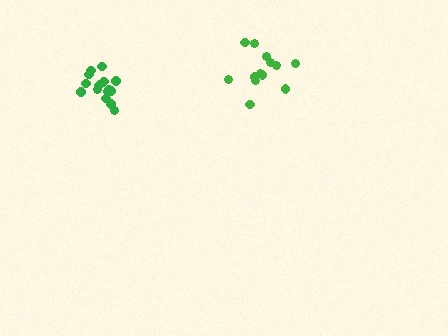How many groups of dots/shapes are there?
There are 2 groups.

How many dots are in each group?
Group 1: 16 dots, Group 2: 13 dots (29 total).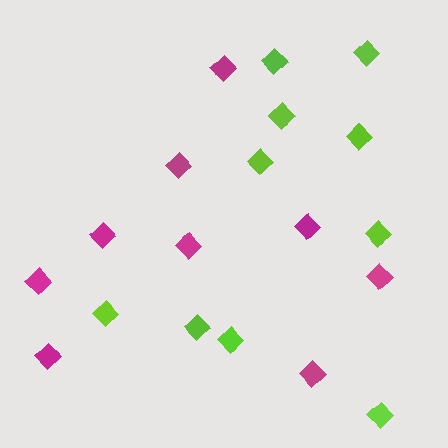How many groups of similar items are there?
There are 2 groups: one group of magenta diamonds (9) and one group of lime diamonds (10).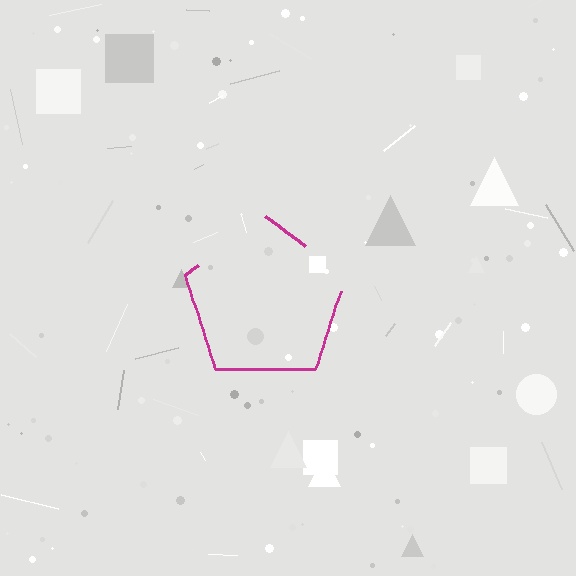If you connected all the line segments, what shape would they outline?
They would outline a pentagon.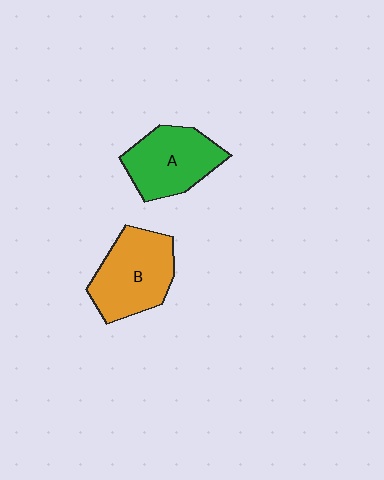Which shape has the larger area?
Shape B (orange).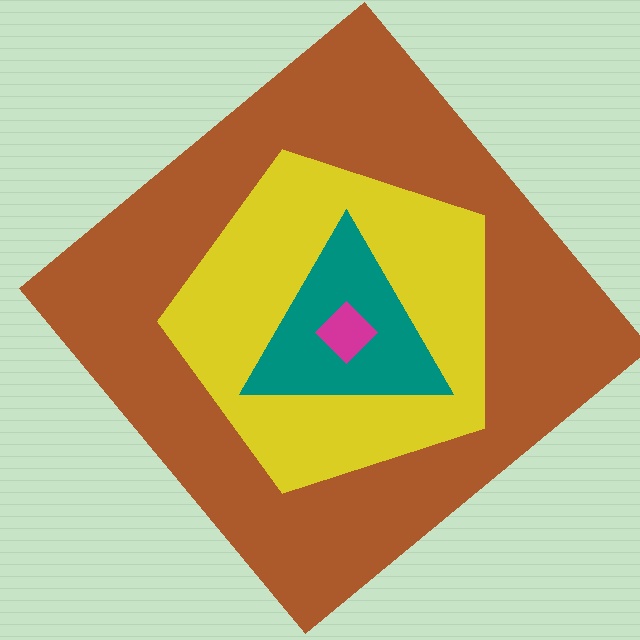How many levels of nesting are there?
4.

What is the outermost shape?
The brown diamond.